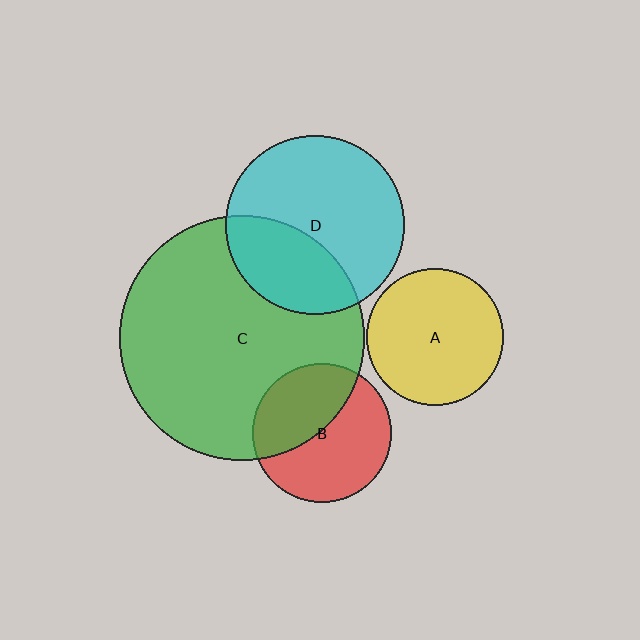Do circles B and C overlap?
Yes.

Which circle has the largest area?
Circle C (green).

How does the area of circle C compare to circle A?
Approximately 3.2 times.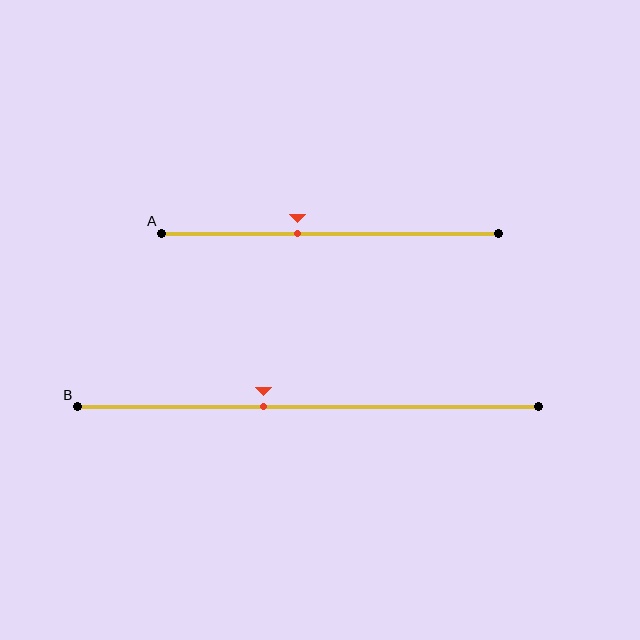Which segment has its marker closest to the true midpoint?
Segment B has its marker closest to the true midpoint.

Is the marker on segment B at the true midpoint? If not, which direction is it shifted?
No, the marker on segment B is shifted to the left by about 10% of the segment length.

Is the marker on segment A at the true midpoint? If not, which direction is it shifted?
No, the marker on segment A is shifted to the left by about 10% of the segment length.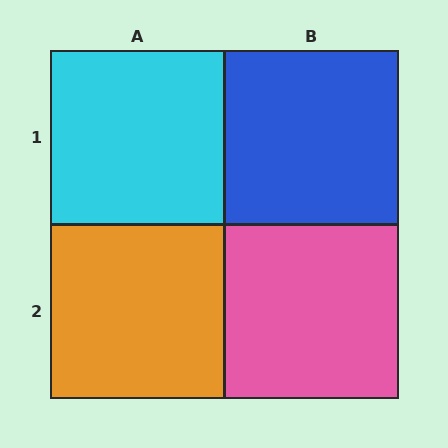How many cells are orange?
1 cell is orange.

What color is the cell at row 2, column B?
Pink.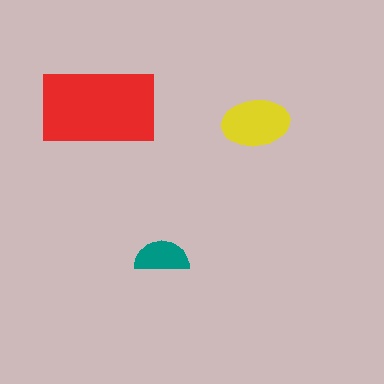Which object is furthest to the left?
The red rectangle is leftmost.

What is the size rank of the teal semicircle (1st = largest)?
3rd.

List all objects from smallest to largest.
The teal semicircle, the yellow ellipse, the red rectangle.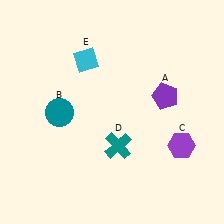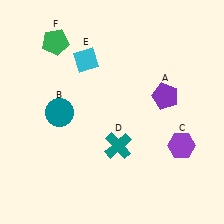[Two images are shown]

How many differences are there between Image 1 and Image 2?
There is 1 difference between the two images.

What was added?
A green pentagon (F) was added in Image 2.